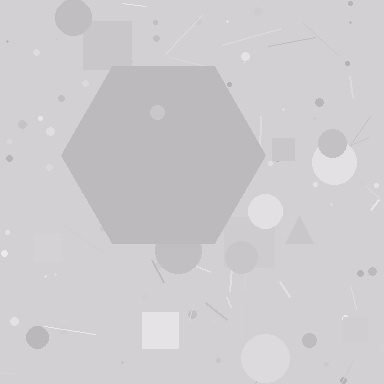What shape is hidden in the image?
A hexagon is hidden in the image.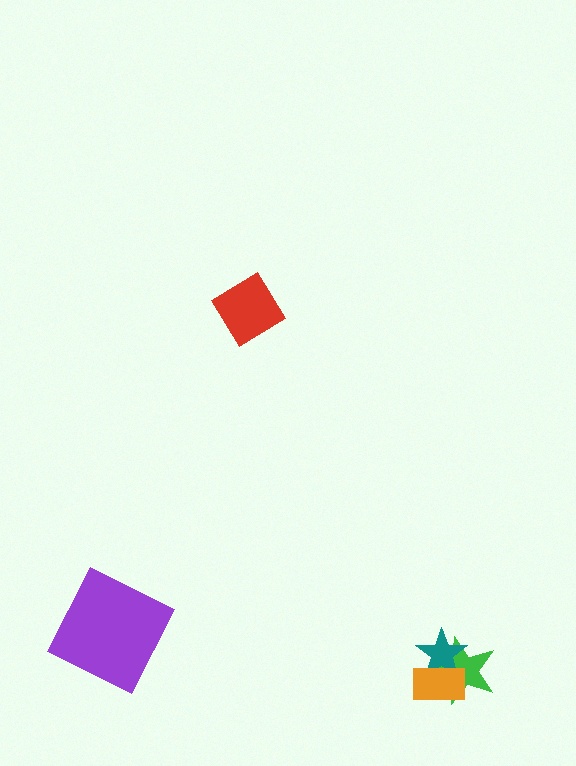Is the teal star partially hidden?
Yes, it is partially covered by another shape.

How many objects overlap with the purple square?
0 objects overlap with the purple square.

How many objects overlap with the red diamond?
0 objects overlap with the red diamond.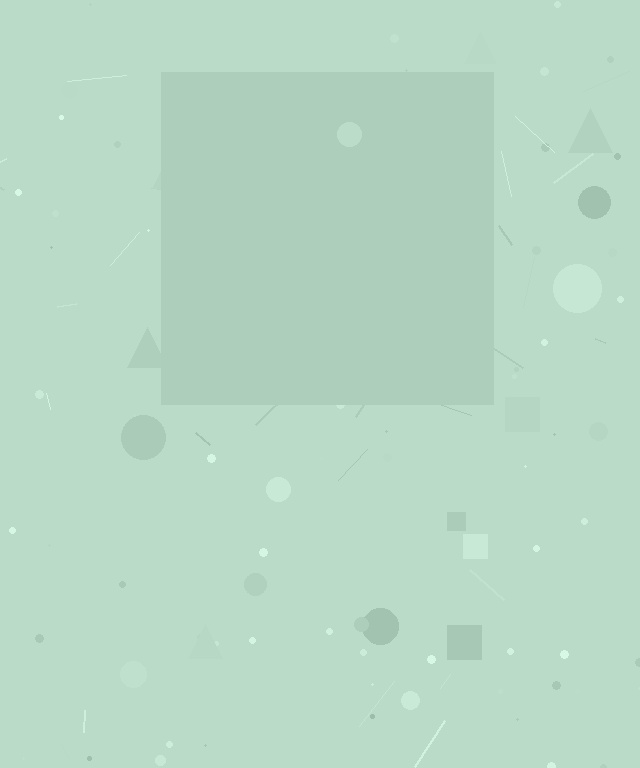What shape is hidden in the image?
A square is hidden in the image.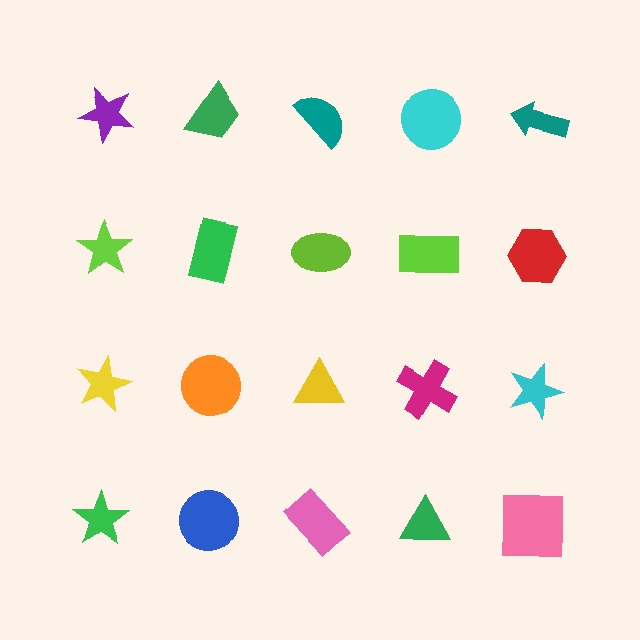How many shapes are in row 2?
5 shapes.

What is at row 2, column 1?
A lime star.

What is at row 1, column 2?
A green trapezoid.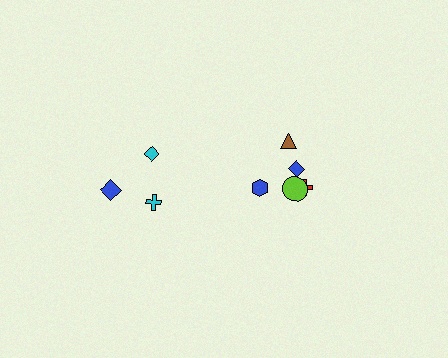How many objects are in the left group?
There are 3 objects.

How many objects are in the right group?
There are 5 objects.